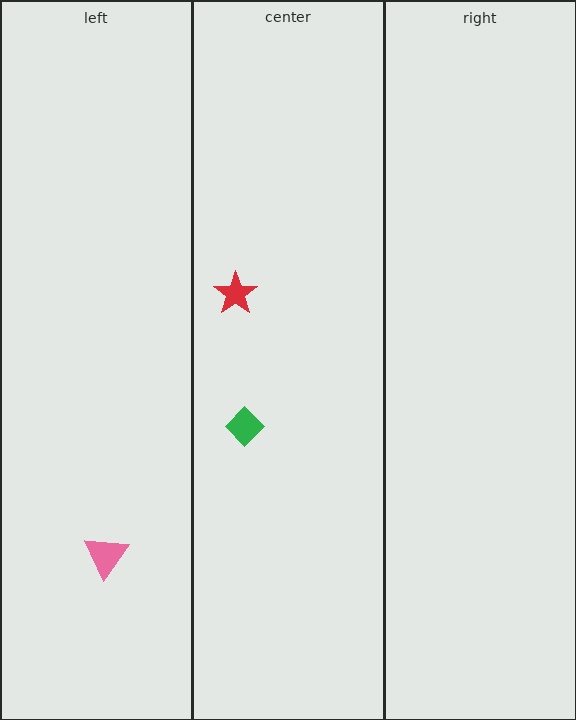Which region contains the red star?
The center region.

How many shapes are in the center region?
2.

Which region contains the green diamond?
The center region.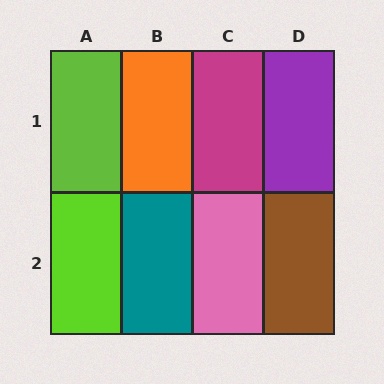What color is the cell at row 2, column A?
Lime.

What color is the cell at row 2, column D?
Brown.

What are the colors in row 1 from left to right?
Lime, orange, magenta, purple.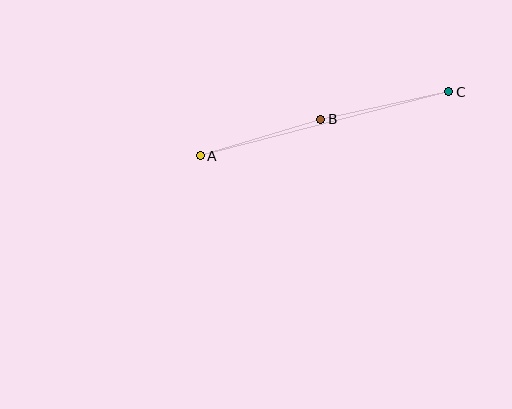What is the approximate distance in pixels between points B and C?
The distance between B and C is approximately 131 pixels.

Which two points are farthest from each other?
Points A and C are farthest from each other.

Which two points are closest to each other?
Points A and B are closest to each other.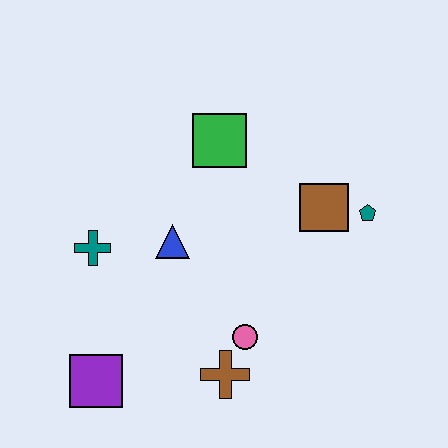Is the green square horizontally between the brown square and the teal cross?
Yes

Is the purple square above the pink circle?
No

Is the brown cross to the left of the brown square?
Yes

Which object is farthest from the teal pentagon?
The purple square is farthest from the teal pentagon.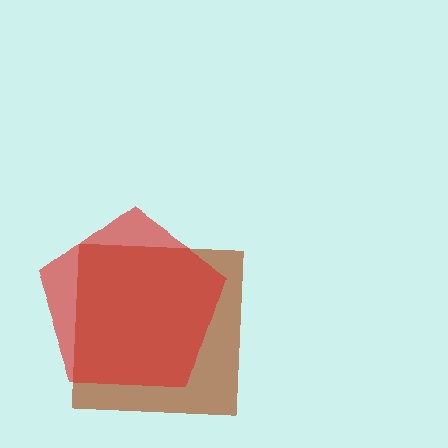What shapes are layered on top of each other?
The layered shapes are: a brown square, a red pentagon.